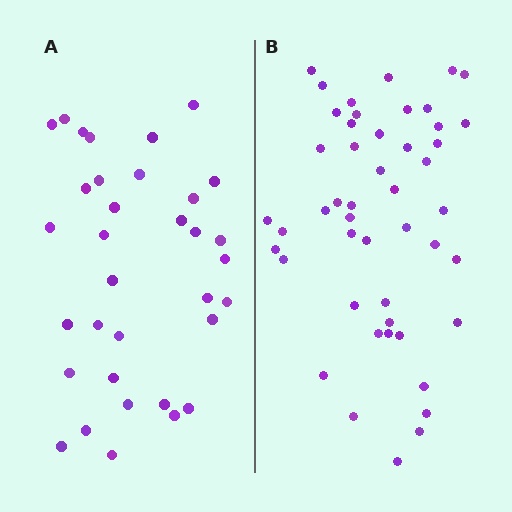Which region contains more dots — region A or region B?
Region B (the right region) has more dots.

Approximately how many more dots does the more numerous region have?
Region B has approximately 15 more dots than region A.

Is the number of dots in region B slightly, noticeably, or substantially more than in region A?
Region B has noticeably more, but not dramatically so. The ratio is roughly 1.4 to 1.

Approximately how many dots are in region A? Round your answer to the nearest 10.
About 30 dots. (The exact count is 34, which rounds to 30.)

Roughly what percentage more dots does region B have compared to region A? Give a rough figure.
About 40% more.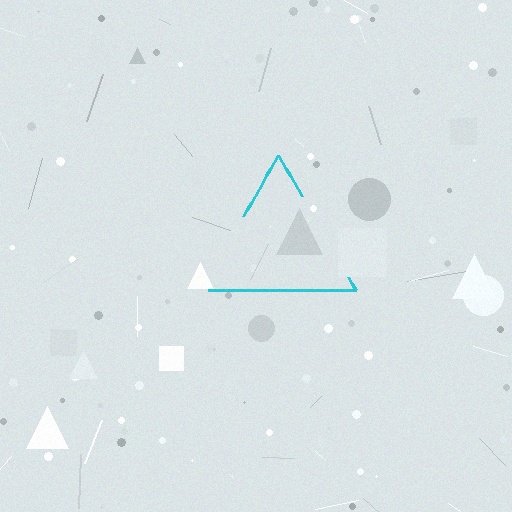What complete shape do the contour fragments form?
The contour fragments form a triangle.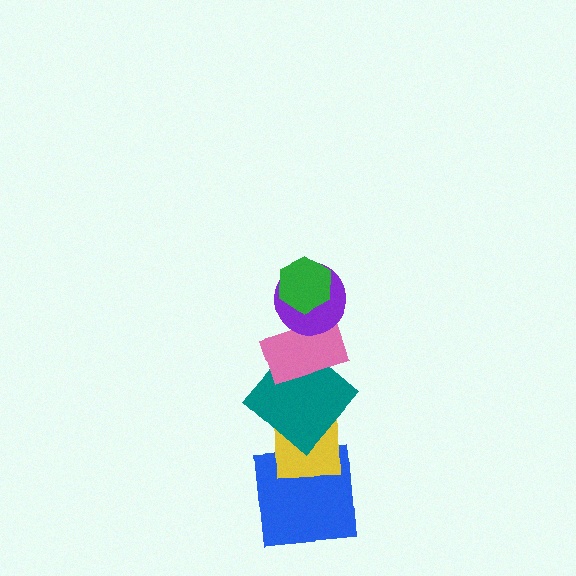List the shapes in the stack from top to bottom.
From top to bottom: the green hexagon, the purple circle, the pink rectangle, the teal diamond, the yellow square, the blue square.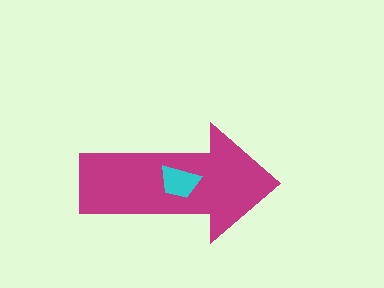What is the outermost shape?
The magenta arrow.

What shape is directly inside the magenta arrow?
The cyan trapezoid.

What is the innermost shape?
The cyan trapezoid.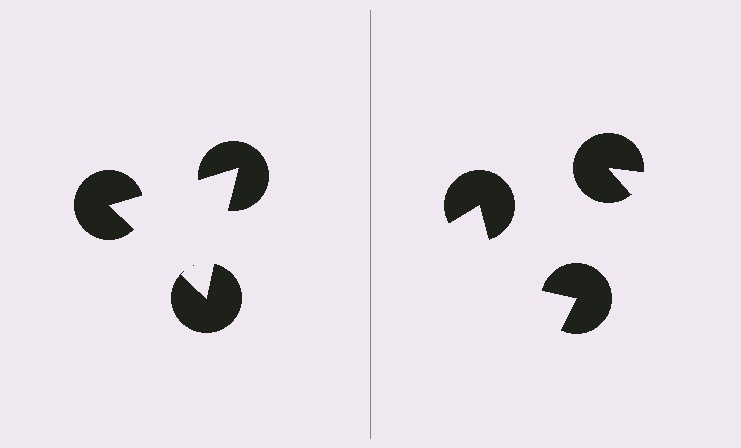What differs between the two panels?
The pac-man discs are positioned identically on both sides; only the wedge orientations differ. On the left they align to a triangle; on the right they are misaligned.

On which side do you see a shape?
An illusory triangle appears on the left side. On the right side the wedge cuts are rotated, so no coherent shape forms.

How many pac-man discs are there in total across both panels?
6 — 3 on each side.